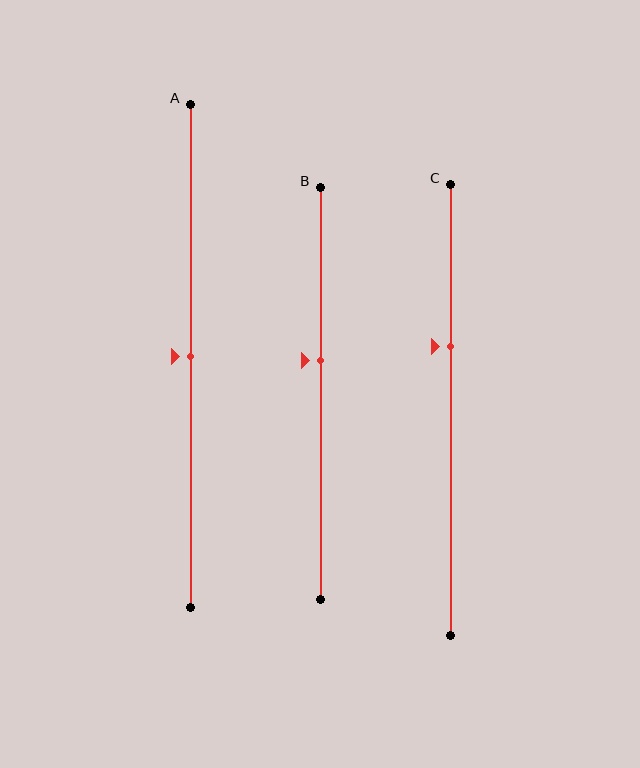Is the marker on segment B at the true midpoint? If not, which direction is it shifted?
No, the marker on segment B is shifted upward by about 8% of the segment length.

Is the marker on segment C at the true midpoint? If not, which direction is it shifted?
No, the marker on segment C is shifted upward by about 14% of the segment length.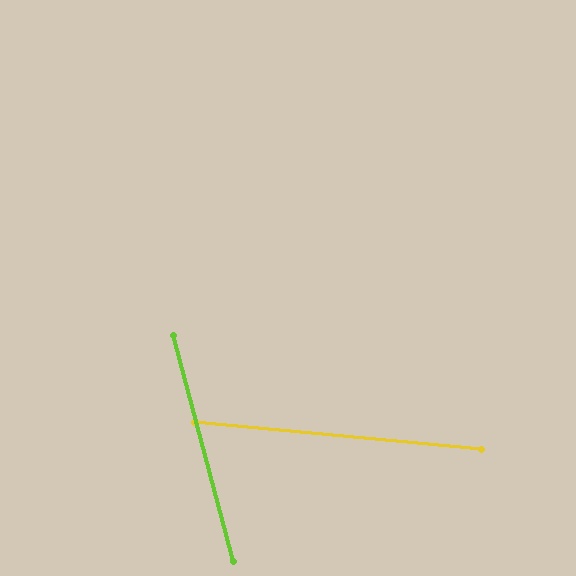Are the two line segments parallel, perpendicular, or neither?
Neither parallel nor perpendicular — they differ by about 70°.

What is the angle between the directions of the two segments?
Approximately 70 degrees.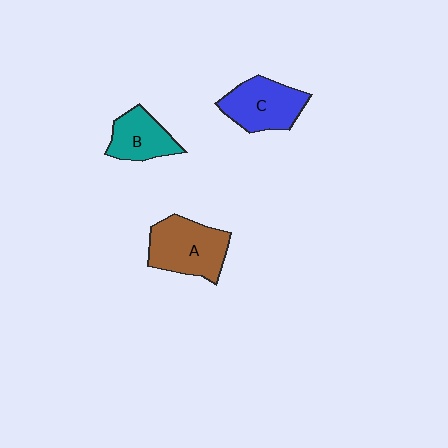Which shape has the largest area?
Shape A (brown).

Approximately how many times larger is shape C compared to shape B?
Approximately 1.3 times.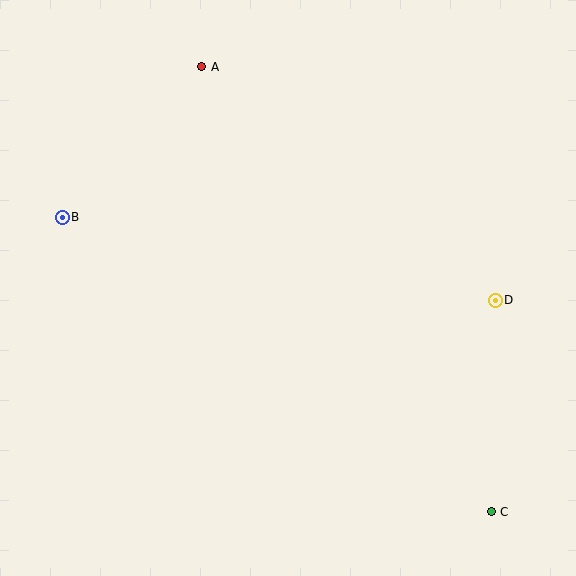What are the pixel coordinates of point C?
Point C is at (491, 512).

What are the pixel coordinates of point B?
Point B is at (62, 217).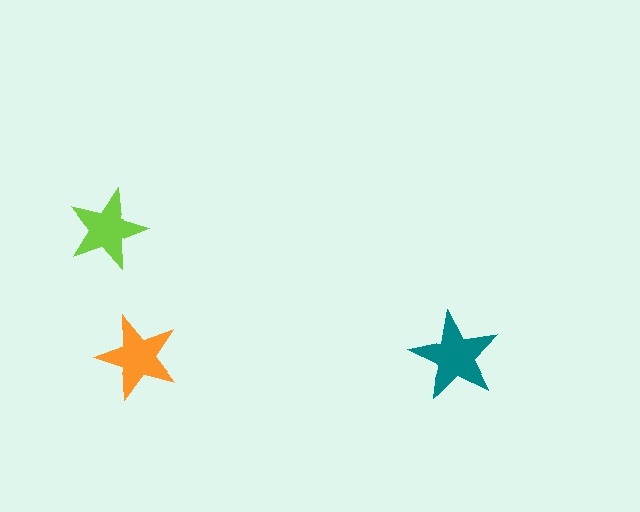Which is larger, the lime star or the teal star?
The teal one.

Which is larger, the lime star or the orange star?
The orange one.